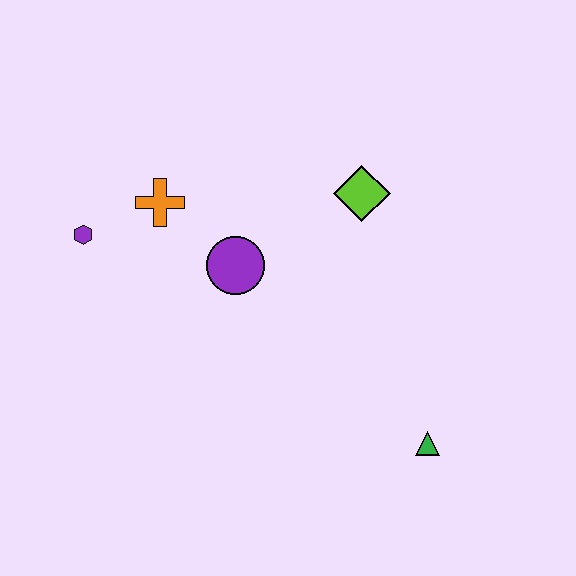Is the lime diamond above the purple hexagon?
Yes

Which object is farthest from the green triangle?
The purple hexagon is farthest from the green triangle.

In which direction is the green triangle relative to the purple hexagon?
The green triangle is to the right of the purple hexagon.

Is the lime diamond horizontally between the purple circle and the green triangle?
Yes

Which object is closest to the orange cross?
The purple hexagon is closest to the orange cross.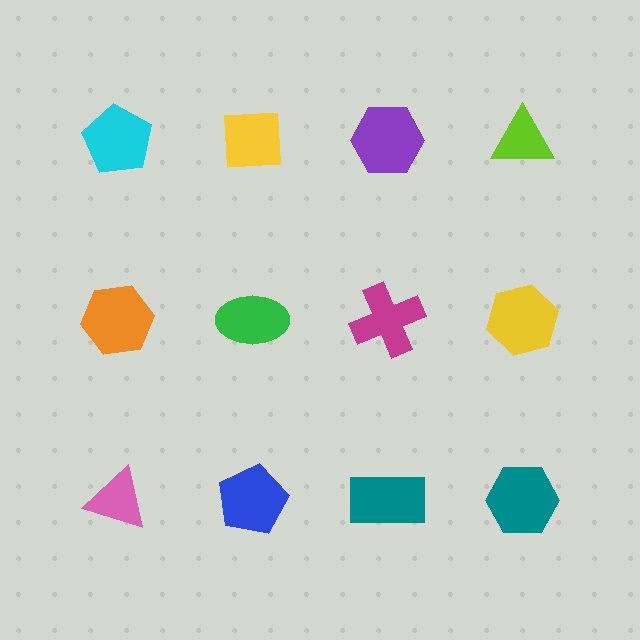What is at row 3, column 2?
A blue pentagon.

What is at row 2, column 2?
A green ellipse.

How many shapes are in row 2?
4 shapes.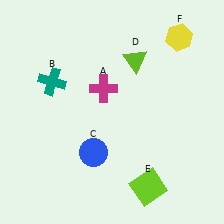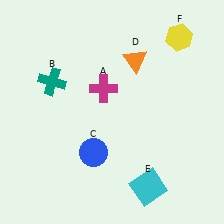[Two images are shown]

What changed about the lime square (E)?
In Image 1, E is lime. In Image 2, it changed to cyan.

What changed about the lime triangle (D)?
In Image 1, D is lime. In Image 2, it changed to orange.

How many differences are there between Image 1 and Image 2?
There are 2 differences between the two images.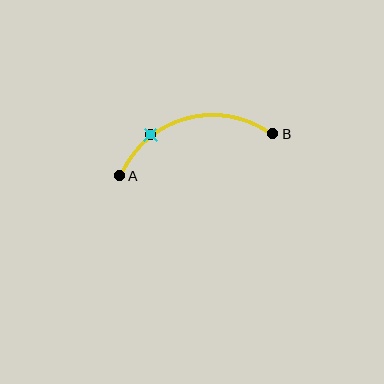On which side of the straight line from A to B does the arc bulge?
The arc bulges above the straight line connecting A and B.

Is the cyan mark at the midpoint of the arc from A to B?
No. The cyan mark lies on the arc but is closer to endpoint A. The arc midpoint would be at the point on the curve equidistant along the arc from both A and B.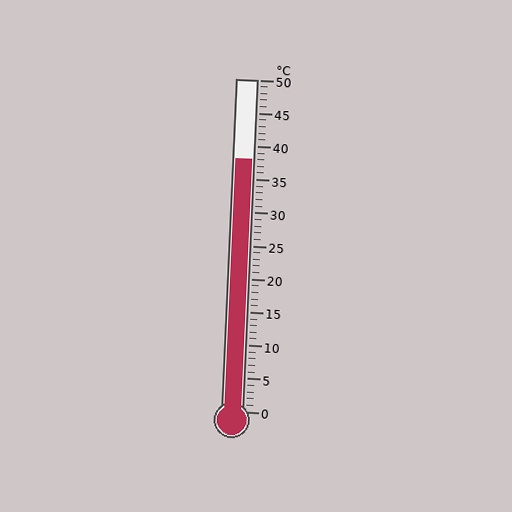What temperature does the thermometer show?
The thermometer shows approximately 38°C.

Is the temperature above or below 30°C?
The temperature is above 30°C.